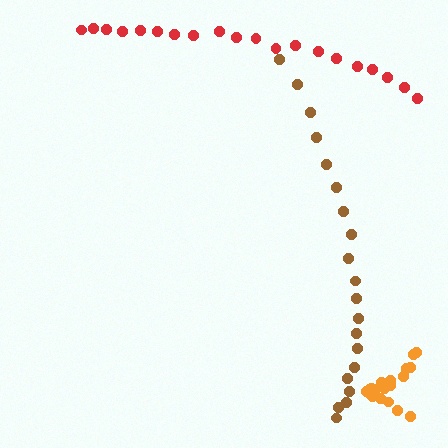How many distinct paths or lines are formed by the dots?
There are 3 distinct paths.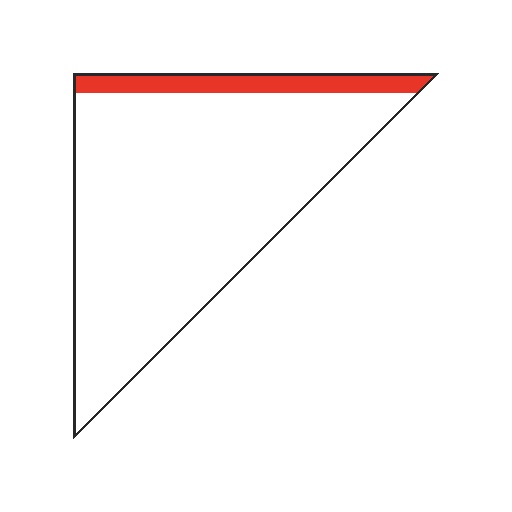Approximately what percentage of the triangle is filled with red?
Approximately 10%.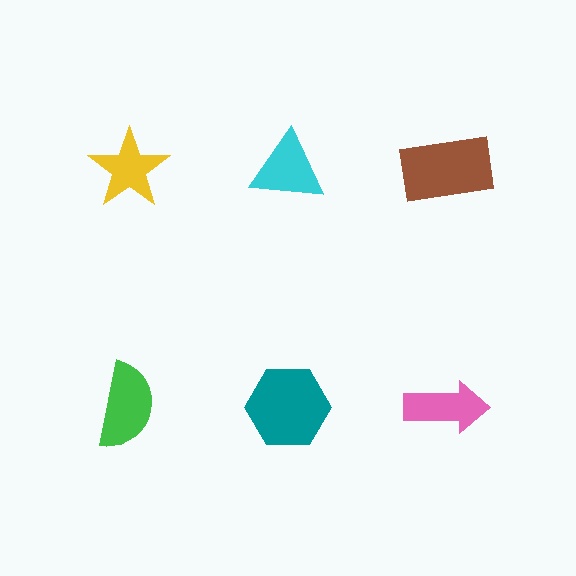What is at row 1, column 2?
A cyan triangle.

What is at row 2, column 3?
A pink arrow.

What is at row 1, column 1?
A yellow star.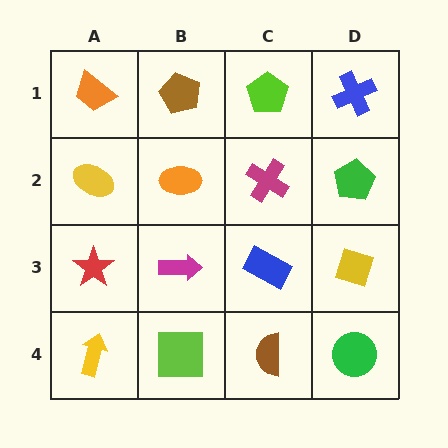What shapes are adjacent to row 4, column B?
A magenta arrow (row 3, column B), a yellow arrow (row 4, column A), a brown semicircle (row 4, column C).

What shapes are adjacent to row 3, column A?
A yellow ellipse (row 2, column A), a yellow arrow (row 4, column A), a magenta arrow (row 3, column B).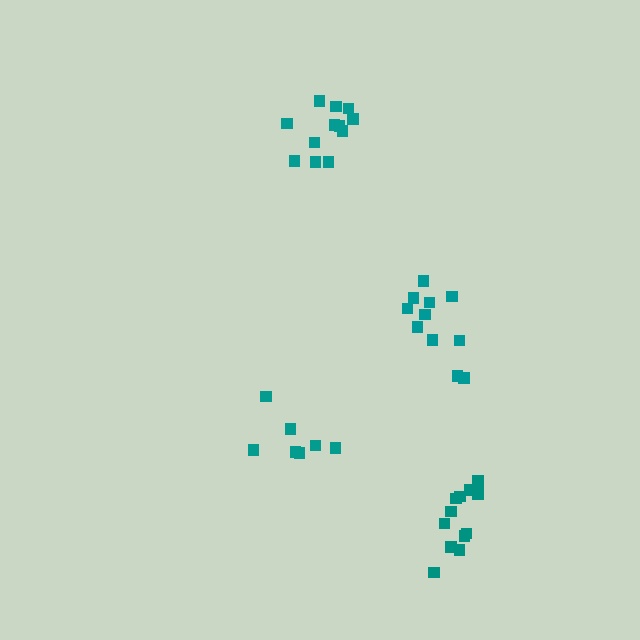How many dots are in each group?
Group 1: 11 dots, Group 2: 12 dots, Group 3: 7 dots, Group 4: 13 dots (43 total).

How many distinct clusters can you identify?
There are 4 distinct clusters.